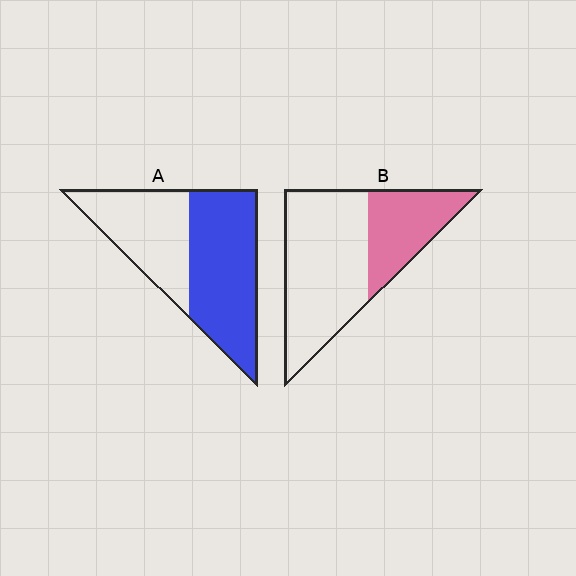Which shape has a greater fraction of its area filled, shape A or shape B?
Shape A.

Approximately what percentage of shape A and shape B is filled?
A is approximately 55% and B is approximately 35%.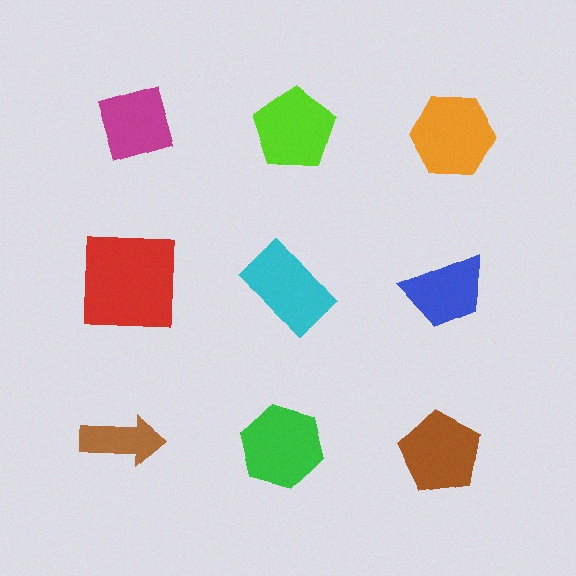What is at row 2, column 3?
A blue trapezoid.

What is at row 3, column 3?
A brown pentagon.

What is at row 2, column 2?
A cyan rectangle.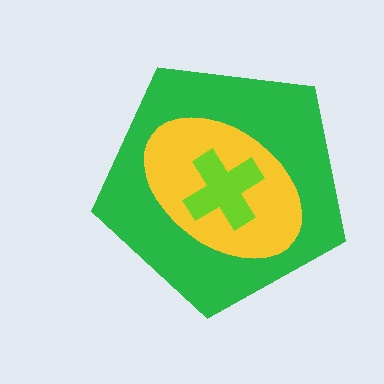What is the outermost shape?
The green pentagon.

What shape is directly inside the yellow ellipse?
The lime cross.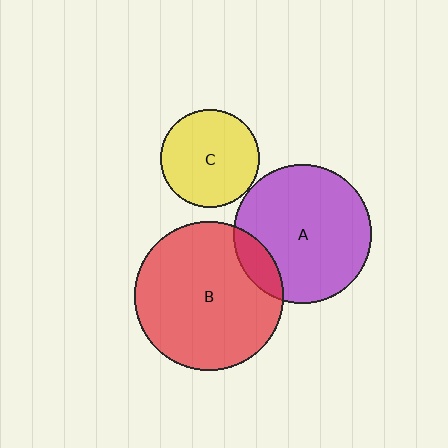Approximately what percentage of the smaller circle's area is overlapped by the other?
Approximately 15%.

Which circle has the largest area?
Circle B (red).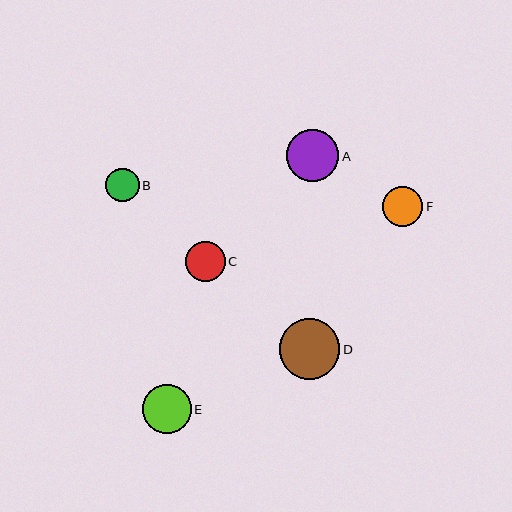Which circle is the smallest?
Circle B is the smallest with a size of approximately 33 pixels.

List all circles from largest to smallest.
From largest to smallest: D, A, E, F, C, B.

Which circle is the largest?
Circle D is the largest with a size of approximately 60 pixels.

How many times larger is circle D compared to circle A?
Circle D is approximately 1.2 times the size of circle A.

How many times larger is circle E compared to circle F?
Circle E is approximately 1.2 times the size of circle F.